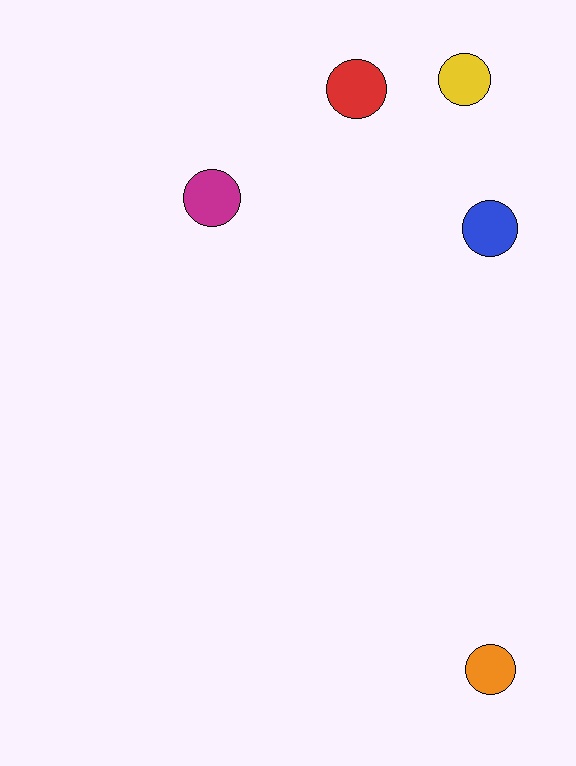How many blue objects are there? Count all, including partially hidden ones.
There is 1 blue object.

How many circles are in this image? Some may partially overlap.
There are 5 circles.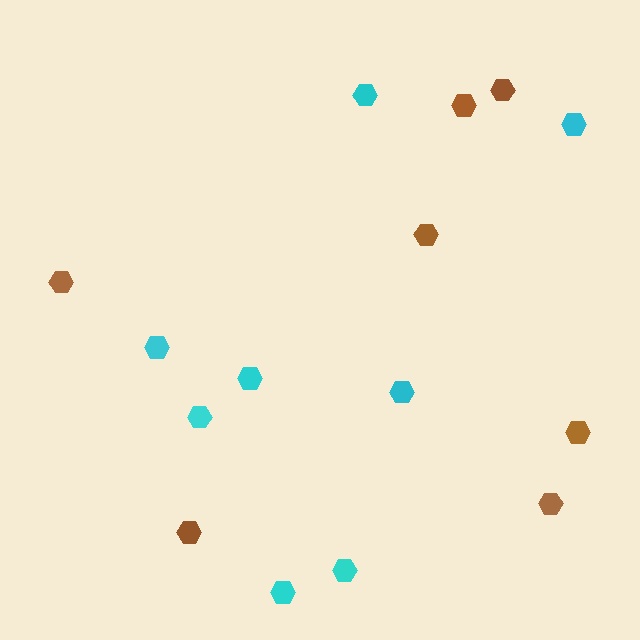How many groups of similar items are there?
There are 2 groups: one group of cyan hexagons (8) and one group of brown hexagons (7).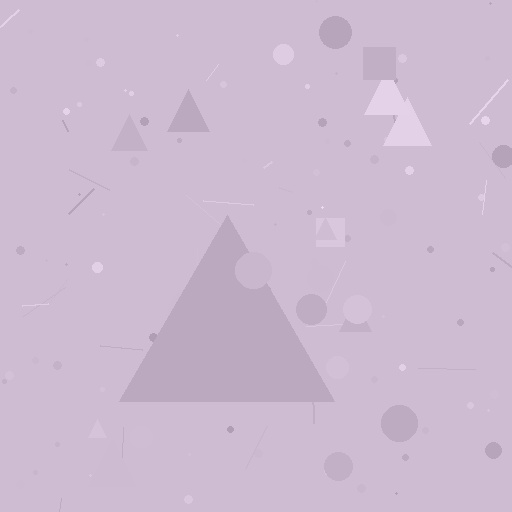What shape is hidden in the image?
A triangle is hidden in the image.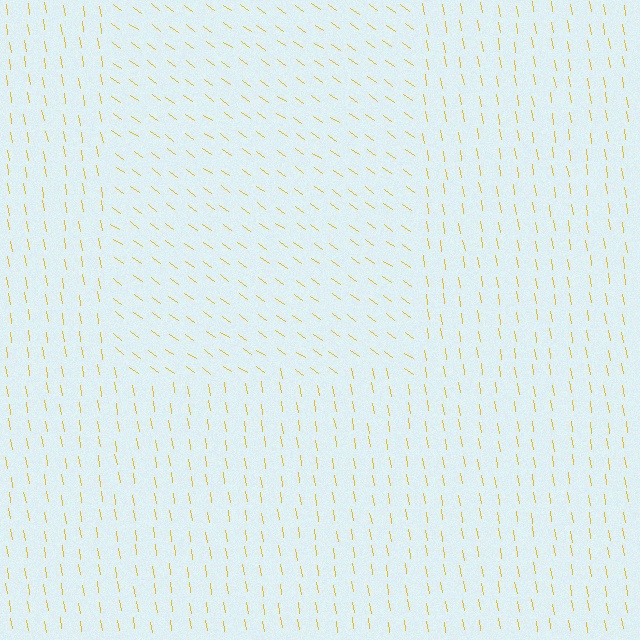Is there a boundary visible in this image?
Yes, there is a texture boundary formed by a change in line orientation.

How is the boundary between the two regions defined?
The boundary is defined purely by a change in line orientation (approximately 45 degrees difference). All lines are the same color and thickness.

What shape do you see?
I see a rectangle.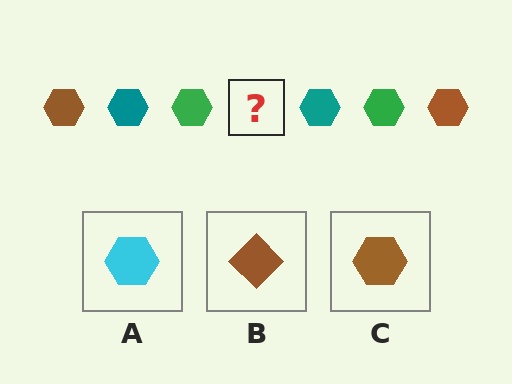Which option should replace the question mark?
Option C.